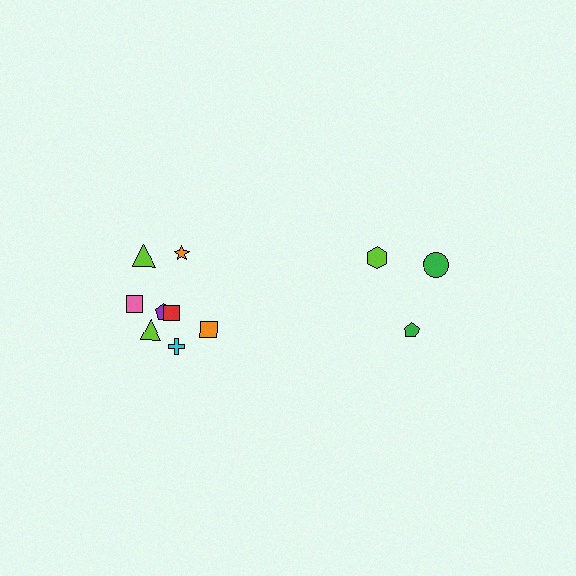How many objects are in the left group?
There are 8 objects.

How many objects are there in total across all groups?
There are 11 objects.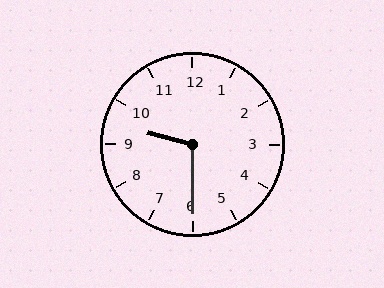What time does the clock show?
9:30.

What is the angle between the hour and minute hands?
Approximately 105 degrees.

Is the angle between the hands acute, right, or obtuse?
It is obtuse.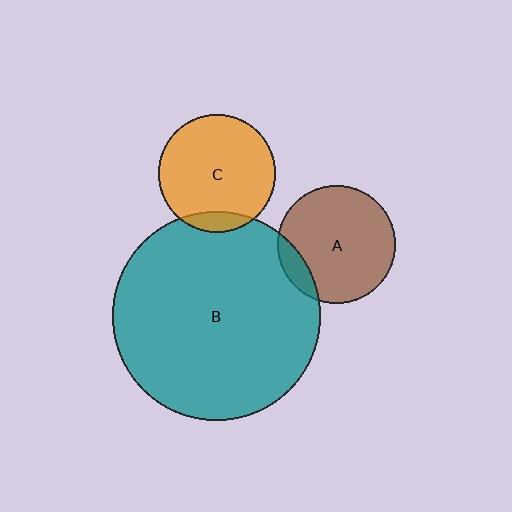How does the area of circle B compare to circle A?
Approximately 3.1 times.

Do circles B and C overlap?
Yes.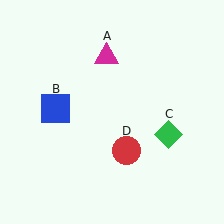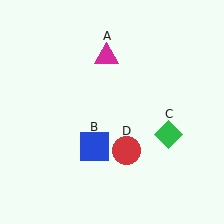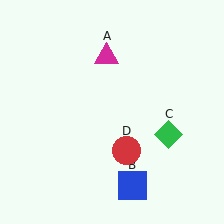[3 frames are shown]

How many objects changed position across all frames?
1 object changed position: blue square (object B).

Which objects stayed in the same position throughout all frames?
Magenta triangle (object A) and green diamond (object C) and red circle (object D) remained stationary.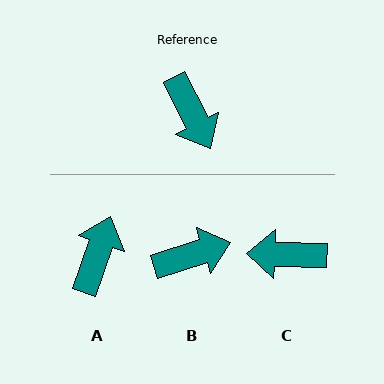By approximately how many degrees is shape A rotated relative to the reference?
Approximately 134 degrees counter-clockwise.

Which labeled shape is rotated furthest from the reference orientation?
A, about 134 degrees away.